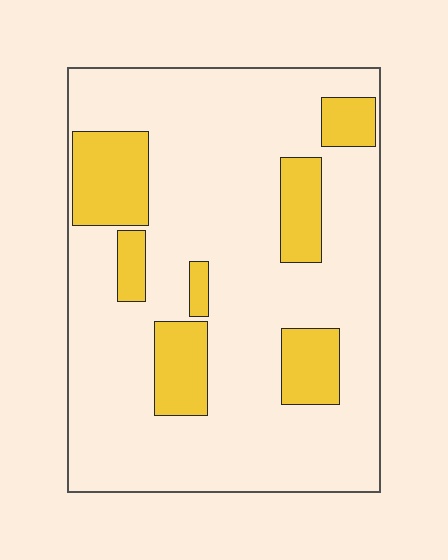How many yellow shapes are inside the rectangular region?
7.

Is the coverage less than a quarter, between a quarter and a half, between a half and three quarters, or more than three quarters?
Less than a quarter.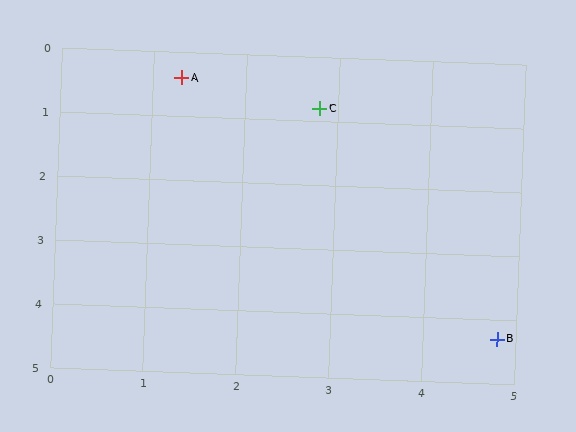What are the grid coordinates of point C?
Point C is at approximately (2.8, 0.8).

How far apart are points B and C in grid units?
Points B and C are about 4.0 grid units apart.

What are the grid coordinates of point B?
Point B is at approximately (4.8, 4.3).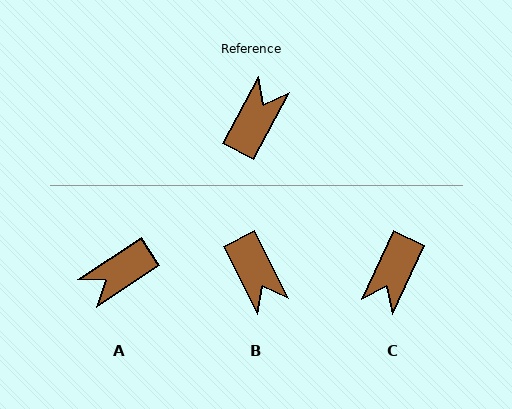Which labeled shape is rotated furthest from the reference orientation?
C, about 177 degrees away.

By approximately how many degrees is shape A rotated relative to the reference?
Approximately 152 degrees counter-clockwise.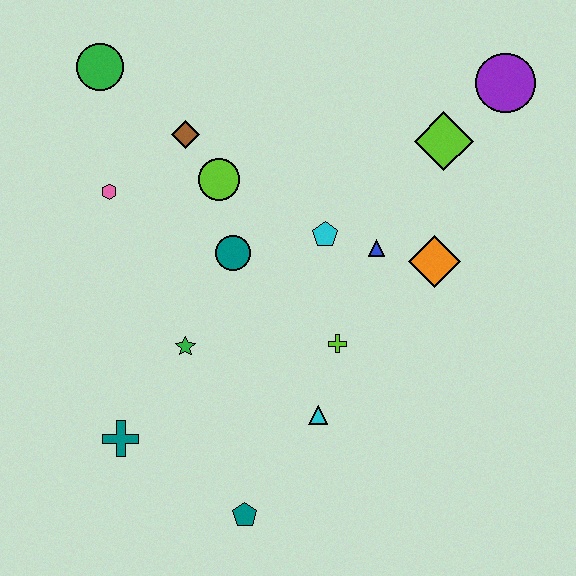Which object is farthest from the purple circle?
The teal cross is farthest from the purple circle.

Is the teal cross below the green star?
Yes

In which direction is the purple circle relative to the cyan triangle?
The purple circle is above the cyan triangle.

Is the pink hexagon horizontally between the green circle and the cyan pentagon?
Yes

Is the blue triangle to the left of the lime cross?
No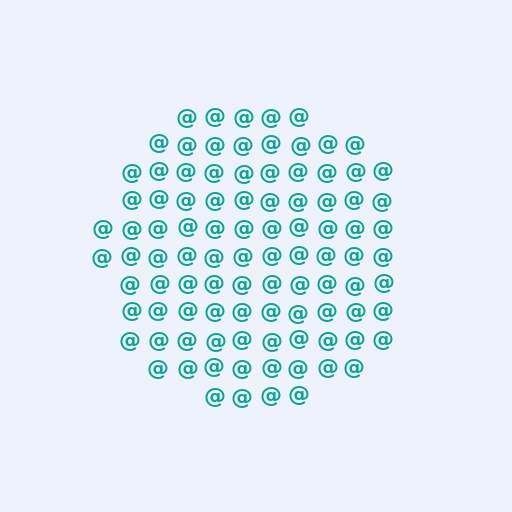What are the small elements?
The small elements are at signs.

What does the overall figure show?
The overall figure shows a circle.